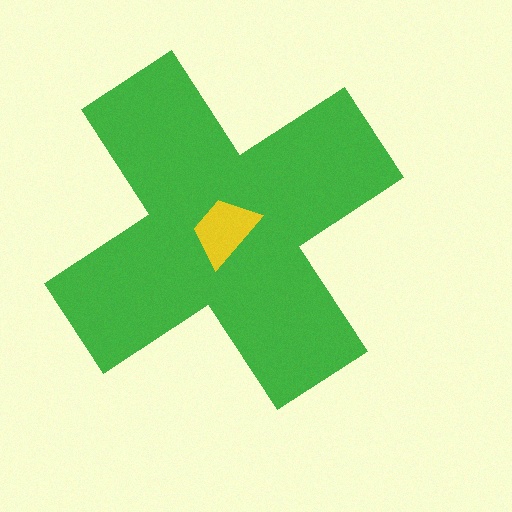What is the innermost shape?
The yellow trapezoid.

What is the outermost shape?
The green cross.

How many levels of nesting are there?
2.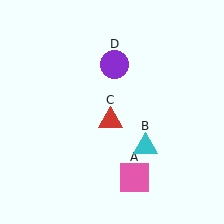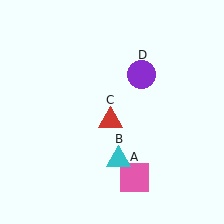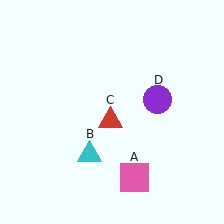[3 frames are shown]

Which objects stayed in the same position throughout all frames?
Pink square (object A) and red triangle (object C) remained stationary.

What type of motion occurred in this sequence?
The cyan triangle (object B), purple circle (object D) rotated clockwise around the center of the scene.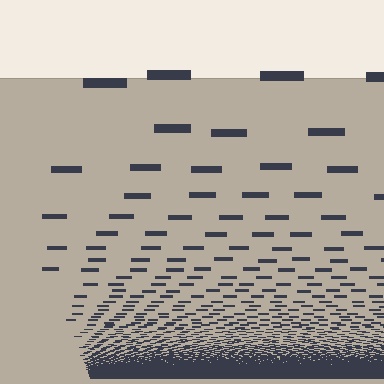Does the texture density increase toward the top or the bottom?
Density increases toward the bottom.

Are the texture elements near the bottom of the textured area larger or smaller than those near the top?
Smaller. The gradient is inverted — elements near the bottom are smaller and denser.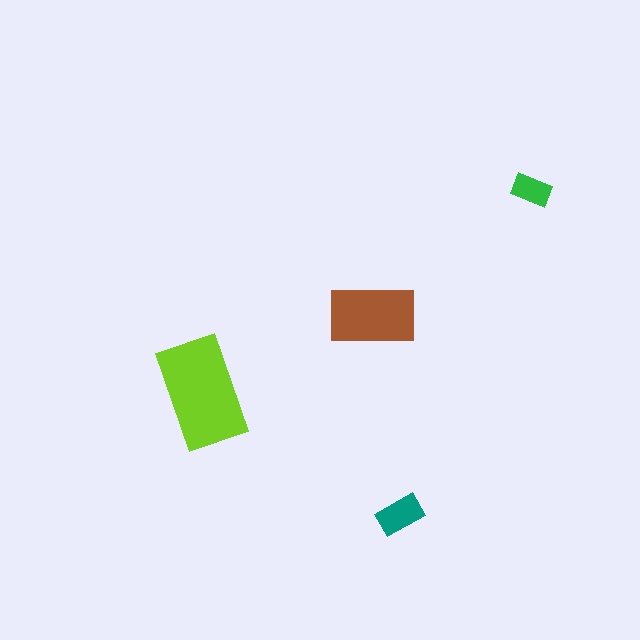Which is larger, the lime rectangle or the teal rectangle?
The lime one.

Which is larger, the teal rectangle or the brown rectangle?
The brown one.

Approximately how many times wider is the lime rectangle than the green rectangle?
About 3 times wider.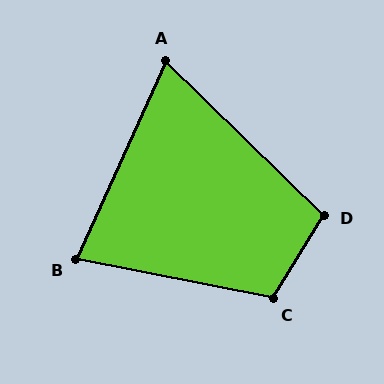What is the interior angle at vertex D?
Approximately 103 degrees (obtuse).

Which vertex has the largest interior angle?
C, at approximately 110 degrees.